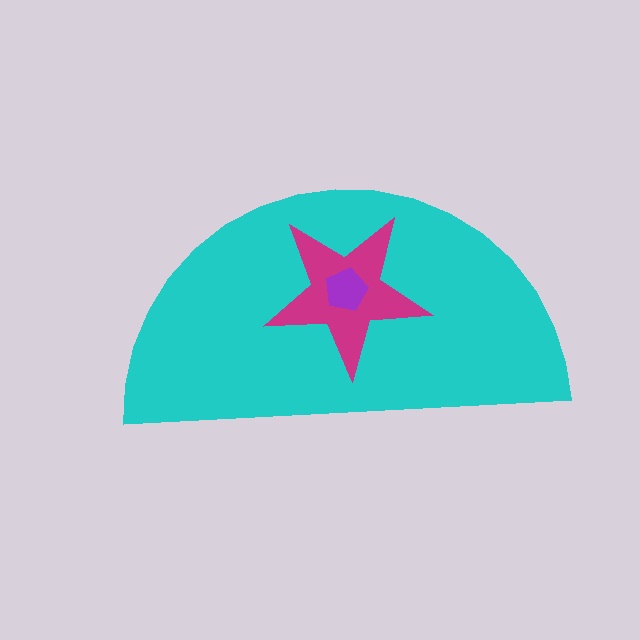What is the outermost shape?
The cyan semicircle.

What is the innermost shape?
The purple pentagon.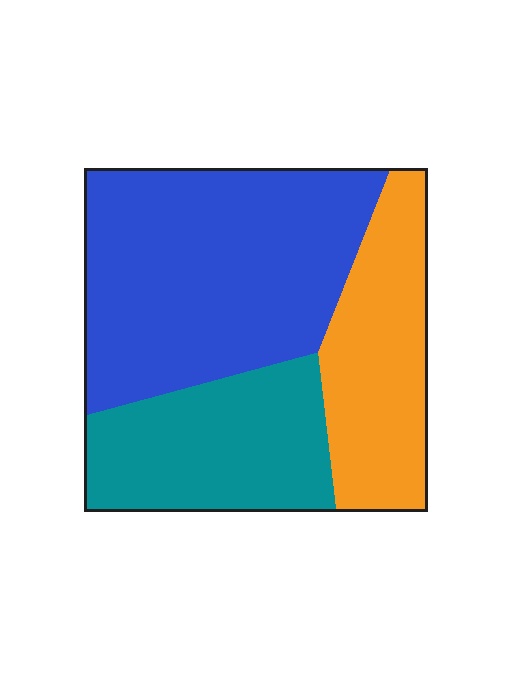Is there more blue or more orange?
Blue.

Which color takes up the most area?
Blue, at roughly 50%.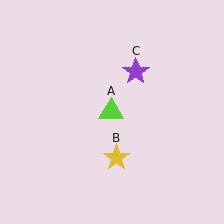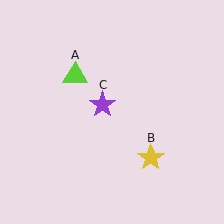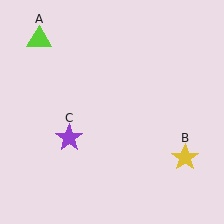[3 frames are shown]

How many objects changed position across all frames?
3 objects changed position: lime triangle (object A), yellow star (object B), purple star (object C).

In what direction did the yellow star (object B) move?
The yellow star (object B) moved right.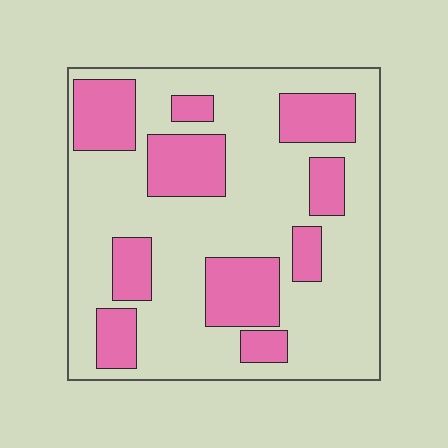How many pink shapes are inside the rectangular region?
10.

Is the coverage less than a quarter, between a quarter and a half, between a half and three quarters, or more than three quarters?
Between a quarter and a half.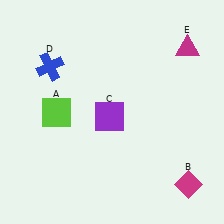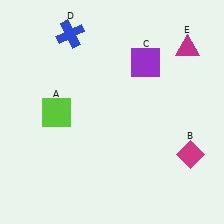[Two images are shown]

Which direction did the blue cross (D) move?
The blue cross (D) moved up.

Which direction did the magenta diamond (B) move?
The magenta diamond (B) moved up.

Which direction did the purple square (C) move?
The purple square (C) moved up.